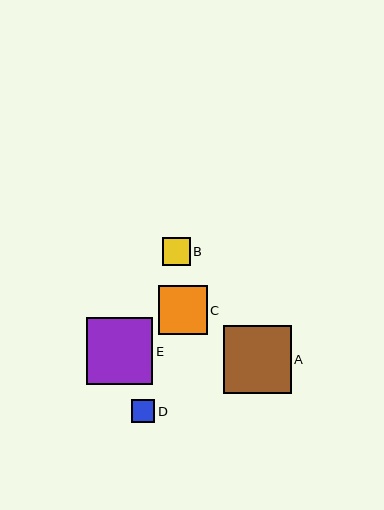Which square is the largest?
Square A is the largest with a size of approximately 68 pixels.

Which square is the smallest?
Square D is the smallest with a size of approximately 23 pixels.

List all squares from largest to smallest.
From largest to smallest: A, E, C, B, D.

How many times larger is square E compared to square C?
Square E is approximately 1.4 times the size of square C.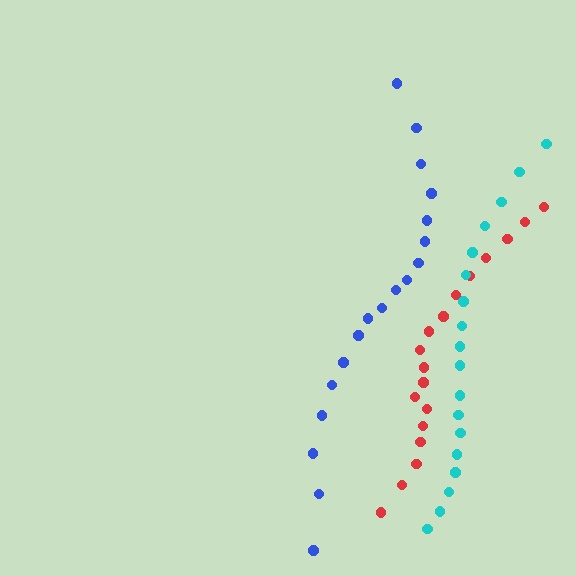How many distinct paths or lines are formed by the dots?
There are 3 distinct paths.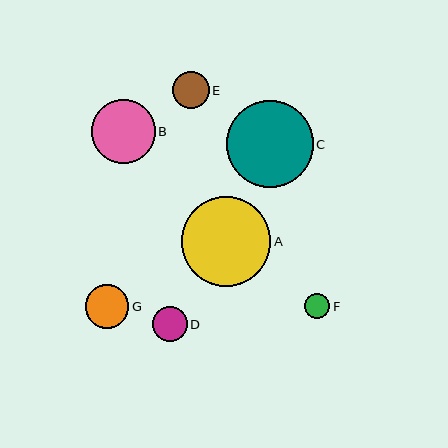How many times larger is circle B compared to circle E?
Circle B is approximately 1.7 times the size of circle E.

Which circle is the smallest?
Circle F is the smallest with a size of approximately 26 pixels.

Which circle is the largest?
Circle A is the largest with a size of approximately 89 pixels.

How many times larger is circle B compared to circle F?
Circle B is approximately 2.5 times the size of circle F.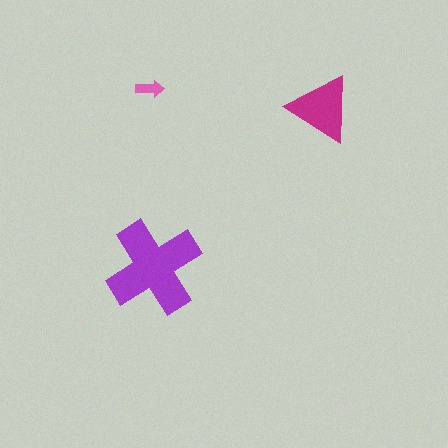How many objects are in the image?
There are 3 objects in the image.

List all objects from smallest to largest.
The pink arrow, the magenta triangle, the purple cross.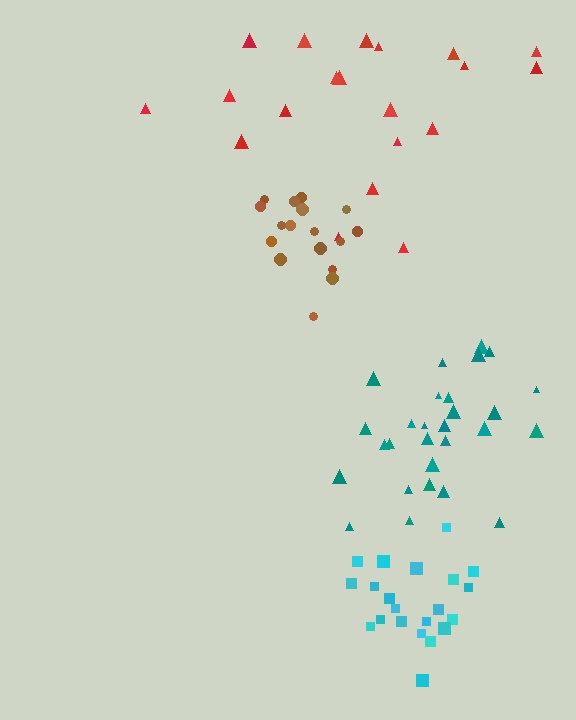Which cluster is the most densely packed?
Brown.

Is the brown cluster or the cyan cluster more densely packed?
Brown.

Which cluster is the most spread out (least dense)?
Red.